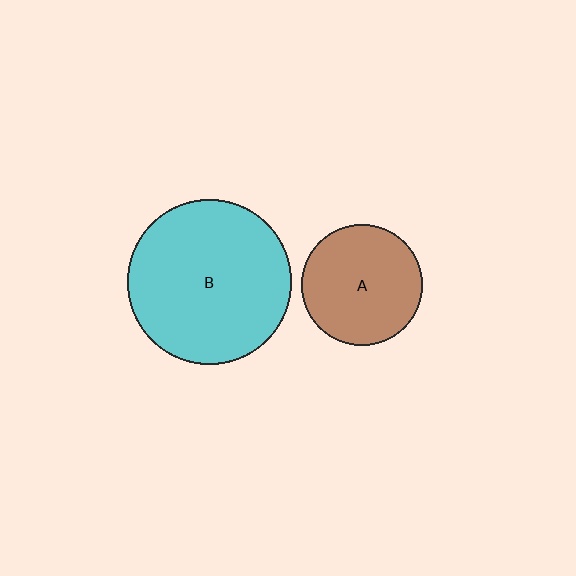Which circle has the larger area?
Circle B (cyan).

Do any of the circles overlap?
No, none of the circles overlap.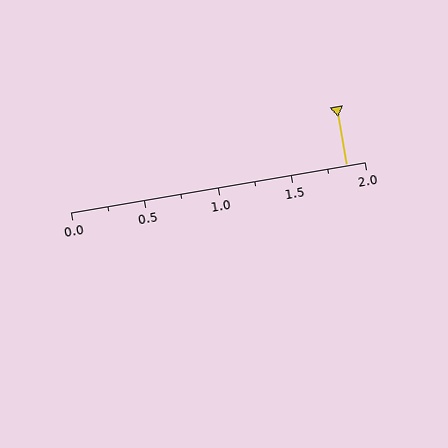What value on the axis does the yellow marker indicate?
The marker indicates approximately 1.88.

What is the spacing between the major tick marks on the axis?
The major ticks are spaced 0.5 apart.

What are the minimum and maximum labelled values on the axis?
The axis runs from 0.0 to 2.0.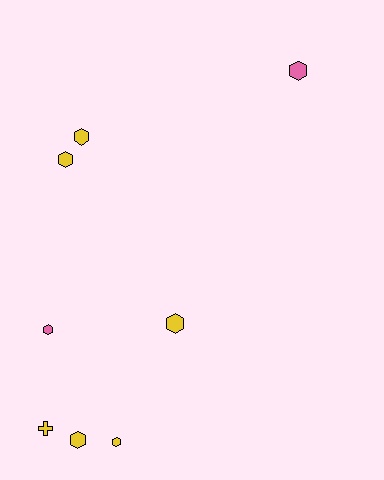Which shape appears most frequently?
Hexagon, with 7 objects.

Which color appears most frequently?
Yellow, with 6 objects.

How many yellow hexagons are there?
There are 5 yellow hexagons.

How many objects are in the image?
There are 8 objects.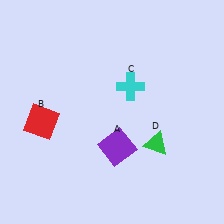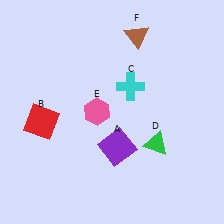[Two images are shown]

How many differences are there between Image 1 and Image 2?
There are 2 differences between the two images.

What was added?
A pink hexagon (E), a brown triangle (F) were added in Image 2.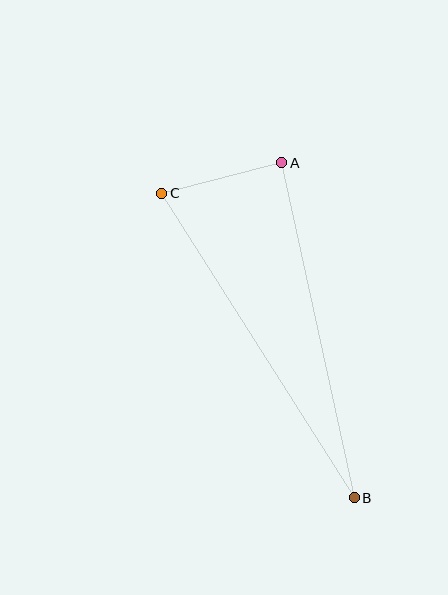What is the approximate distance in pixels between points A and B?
The distance between A and B is approximately 342 pixels.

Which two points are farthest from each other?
Points B and C are farthest from each other.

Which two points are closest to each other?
Points A and C are closest to each other.